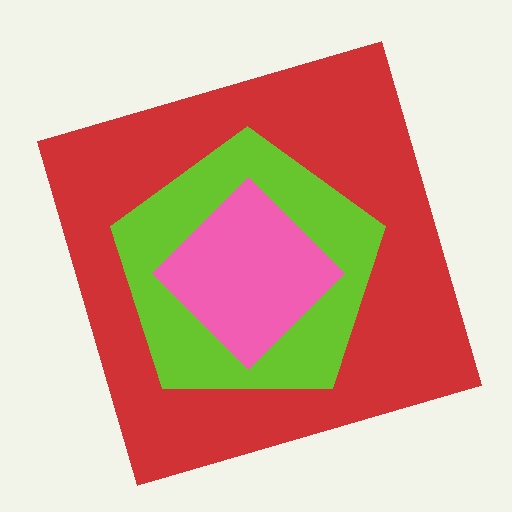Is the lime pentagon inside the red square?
Yes.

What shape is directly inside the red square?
The lime pentagon.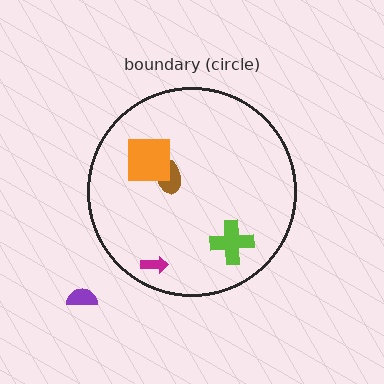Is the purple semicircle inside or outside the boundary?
Outside.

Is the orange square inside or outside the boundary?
Inside.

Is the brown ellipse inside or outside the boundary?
Inside.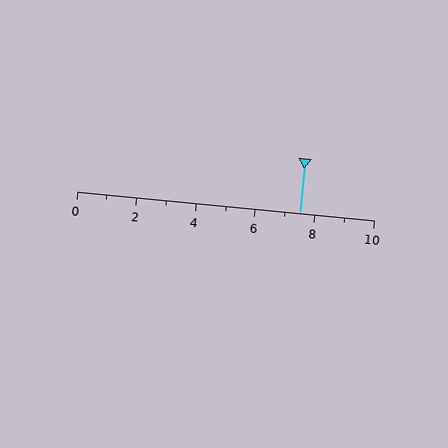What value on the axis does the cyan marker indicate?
The marker indicates approximately 7.5.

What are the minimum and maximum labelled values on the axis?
The axis runs from 0 to 10.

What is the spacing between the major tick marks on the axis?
The major ticks are spaced 2 apart.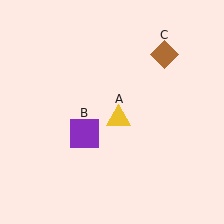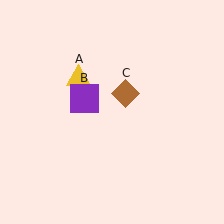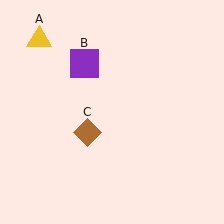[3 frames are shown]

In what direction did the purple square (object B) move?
The purple square (object B) moved up.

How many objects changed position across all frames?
3 objects changed position: yellow triangle (object A), purple square (object B), brown diamond (object C).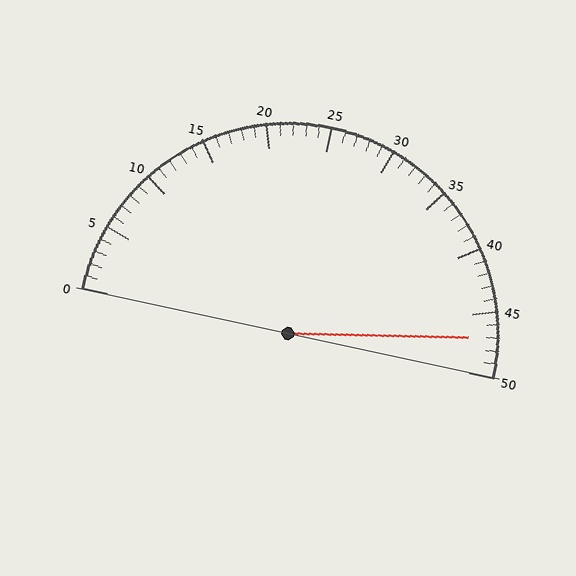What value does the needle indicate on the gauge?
The needle indicates approximately 47.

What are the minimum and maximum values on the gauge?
The gauge ranges from 0 to 50.